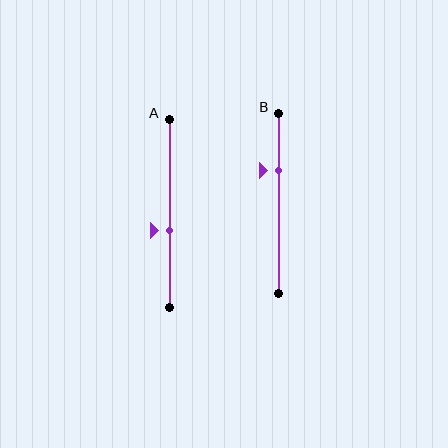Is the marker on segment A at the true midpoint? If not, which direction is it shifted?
No, the marker on segment A is shifted downward by about 9% of the segment length.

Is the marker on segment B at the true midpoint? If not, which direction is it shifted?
No, the marker on segment B is shifted upward by about 18% of the segment length.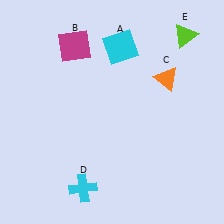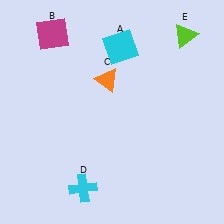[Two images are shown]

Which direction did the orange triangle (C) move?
The orange triangle (C) moved left.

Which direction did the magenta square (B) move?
The magenta square (B) moved left.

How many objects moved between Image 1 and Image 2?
2 objects moved between the two images.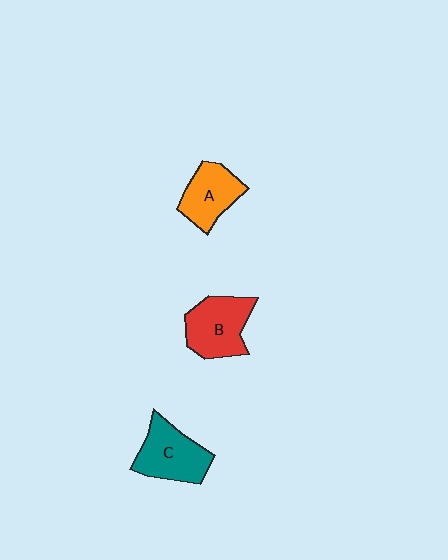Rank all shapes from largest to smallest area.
From largest to smallest: B (red), C (teal), A (orange).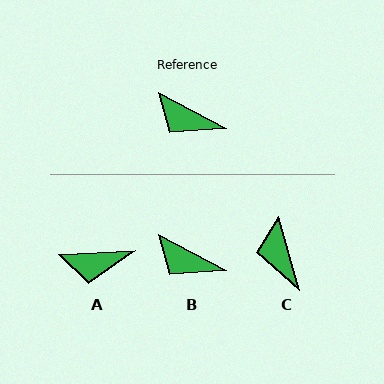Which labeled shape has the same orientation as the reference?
B.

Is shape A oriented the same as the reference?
No, it is off by about 32 degrees.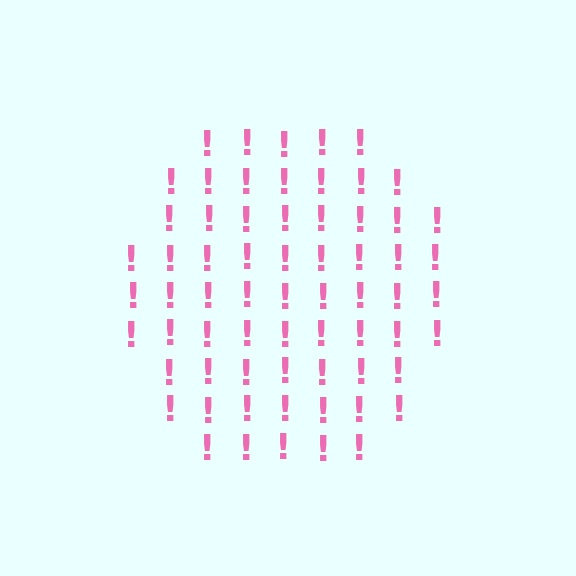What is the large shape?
The large shape is a hexagon.